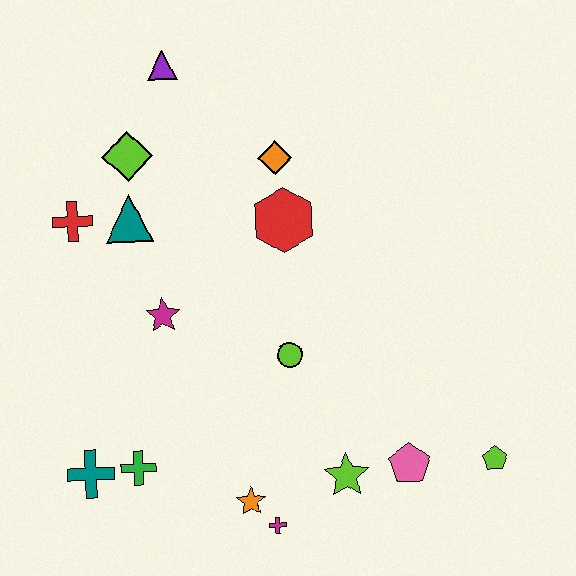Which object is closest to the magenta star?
The teal triangle is closest to the magenta star.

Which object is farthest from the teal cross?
The purple triangle is farthest from the teal cross.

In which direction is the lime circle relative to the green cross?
The lime circle is to the right of the green cross.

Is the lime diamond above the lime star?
Yes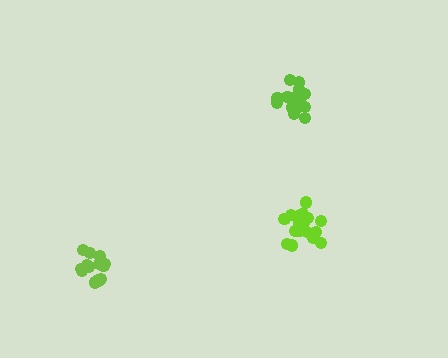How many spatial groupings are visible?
There are 3 spatial groupings.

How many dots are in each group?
Group 1: 15 dots, Group 2: 15 dots, Group 3: 18 dots (48 total).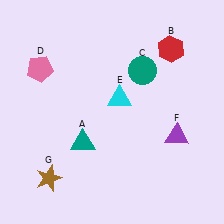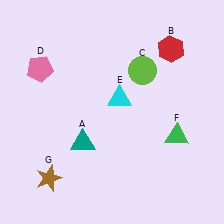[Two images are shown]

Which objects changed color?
C changed from teal to lime. F changed from purple to green.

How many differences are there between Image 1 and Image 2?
There are 2 differences between the two images.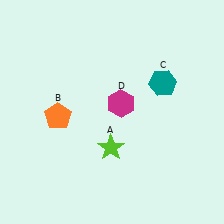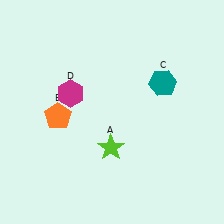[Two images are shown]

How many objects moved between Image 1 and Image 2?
1 object moved between the two images.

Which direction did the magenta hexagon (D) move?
The magenta hexagon (D) moved left.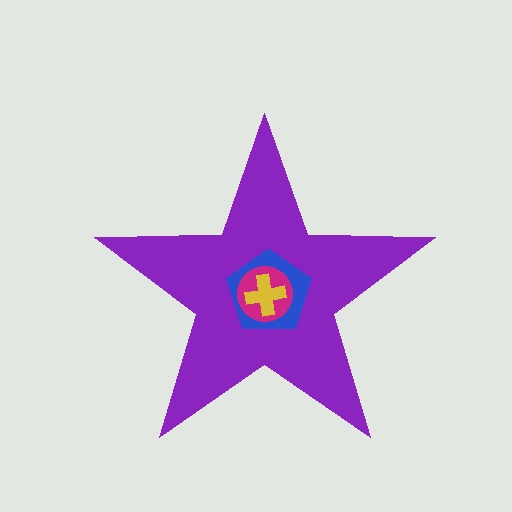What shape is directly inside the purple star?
The blue pentagon.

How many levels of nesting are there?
4.